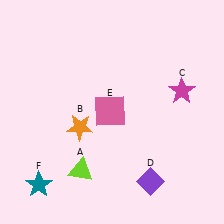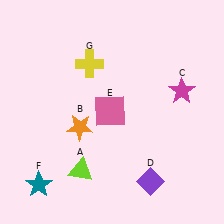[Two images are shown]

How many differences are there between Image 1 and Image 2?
There is 1 difference between the two images.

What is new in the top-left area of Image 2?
A yellow cross (G) was added in the top-left area of Image 2.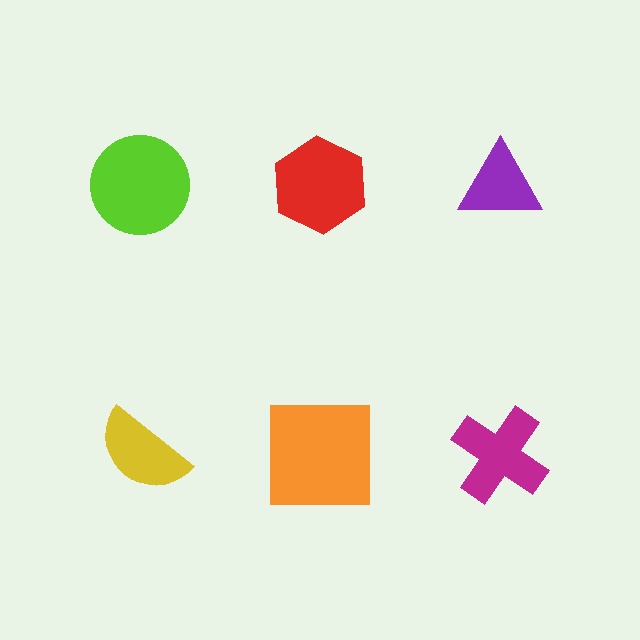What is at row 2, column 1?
A yellow semicircle.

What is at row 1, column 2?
A red hexagon.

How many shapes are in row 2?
3 shapes.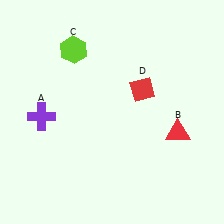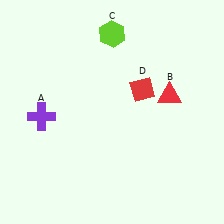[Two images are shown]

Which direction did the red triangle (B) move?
The red triangle (B) moved up.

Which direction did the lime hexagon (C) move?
The lime hexagon (C) moved right.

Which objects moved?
The objects that moved are: the red triangle (B), the lime hexagon (C).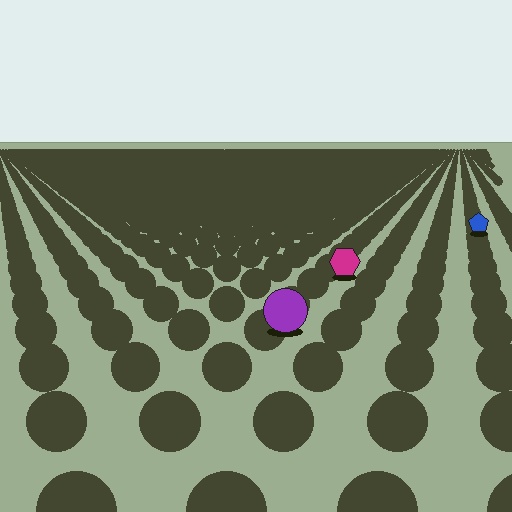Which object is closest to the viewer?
The purple circle is closest. The texture marks near it are larger and more spread out.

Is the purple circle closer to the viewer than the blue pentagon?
Yes. The purple circle is closer — you can tell from the texture gradient: the ground texture is coarser near it.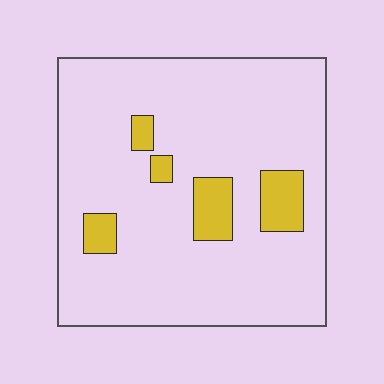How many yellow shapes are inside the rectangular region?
5.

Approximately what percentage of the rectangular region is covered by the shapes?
Approximately 10%.